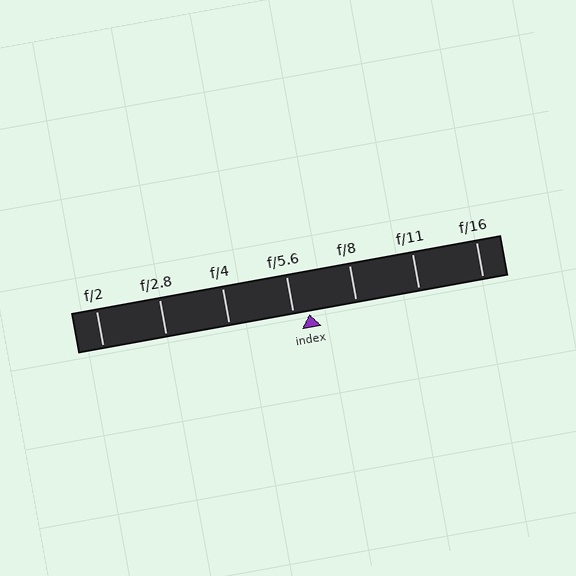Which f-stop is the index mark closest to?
The index mark is closest to f/5.6.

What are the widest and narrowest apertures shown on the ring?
The widest aperture shown is f/2 and the narrowest is f/16.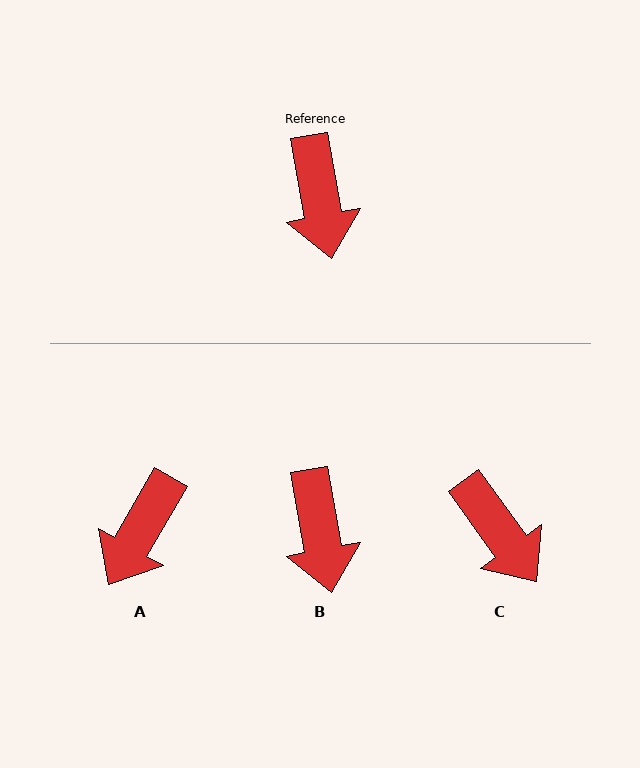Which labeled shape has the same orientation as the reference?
B.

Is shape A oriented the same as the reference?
No, it is off by about 40 degrees.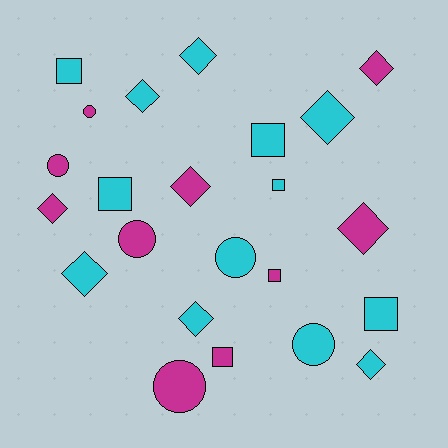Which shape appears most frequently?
Diamond, with 10 objects.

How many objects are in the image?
There are 23 objects.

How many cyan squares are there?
There are 5 cyan squares.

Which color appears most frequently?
Cyan, with 13 objects.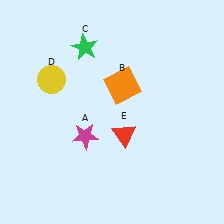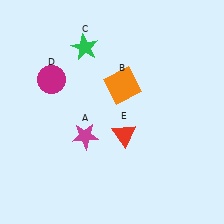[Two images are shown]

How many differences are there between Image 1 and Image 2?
There is 1 difference between the two images.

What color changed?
The circle (D) changed from yellow in Image 1 to magenta in Image 2.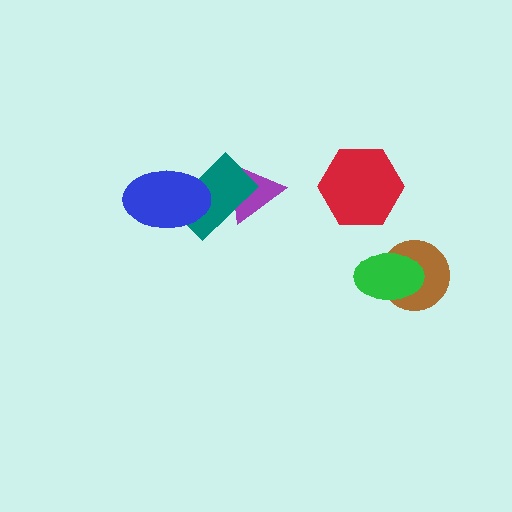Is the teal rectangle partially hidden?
Yes, it is partially covered by another shape.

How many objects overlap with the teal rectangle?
2 objects overlap with the teal rectangle.